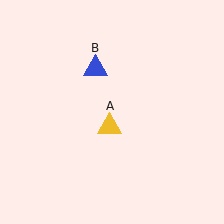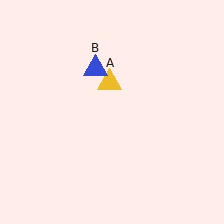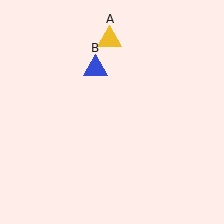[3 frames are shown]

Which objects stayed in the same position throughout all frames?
Blue triangle (object B) remained stationary.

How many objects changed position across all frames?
1 object changed position: yellow triangle (object A).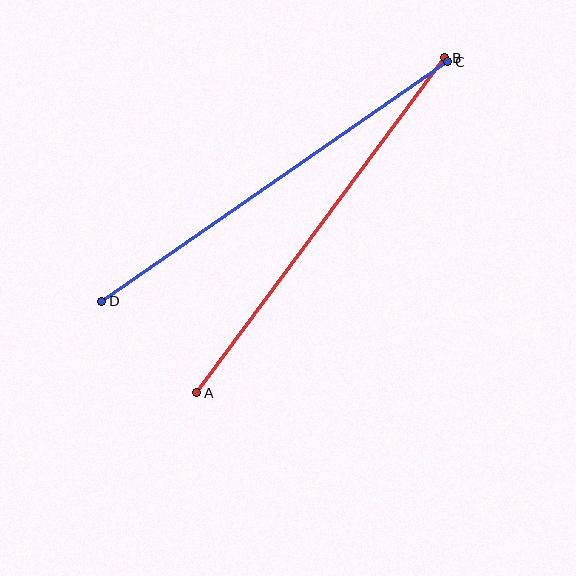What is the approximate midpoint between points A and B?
The midpoint is at approximately (321, 225) pixels.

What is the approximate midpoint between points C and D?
The midpoint is at approximately (275, 181) pixels.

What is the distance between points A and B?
The distance is approximately 417 pixels.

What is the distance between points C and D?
The distance is approximately 421 pixels.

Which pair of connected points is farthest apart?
Points C and D are farthest apart.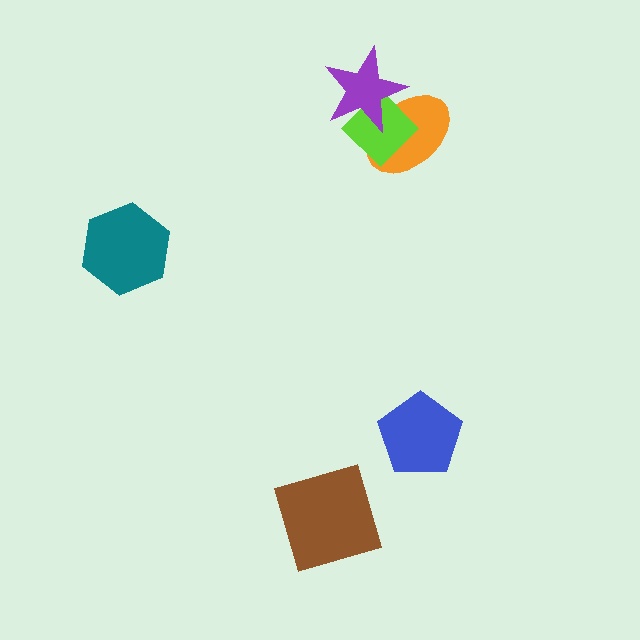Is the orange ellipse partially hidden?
Yes, it is partially covered by another shape.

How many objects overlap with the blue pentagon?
0 objects overlap with the blue pentagon.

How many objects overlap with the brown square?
0 objects overlap with the brown square.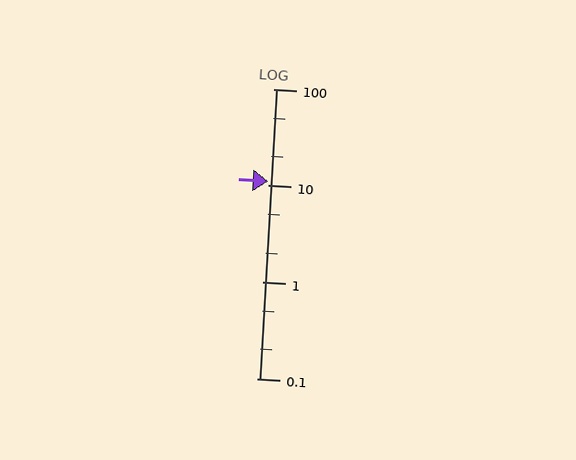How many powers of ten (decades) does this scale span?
The scale spans 3 decades, from 0.1 to 100.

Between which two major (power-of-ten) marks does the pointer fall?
The pointer is between 10 and 100.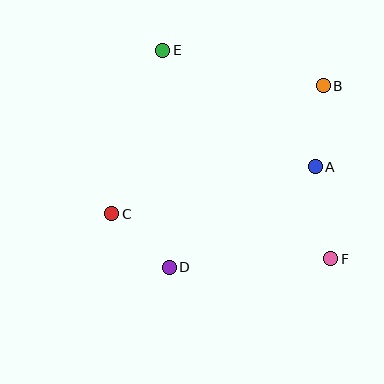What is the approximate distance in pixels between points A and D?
The distance between A and D is approximately 177 pixels.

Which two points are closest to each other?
Points C and D are closest to each other.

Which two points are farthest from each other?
Points E and F are farthest from each other.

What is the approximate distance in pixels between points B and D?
The distance between B and D is approximately 238 pixels.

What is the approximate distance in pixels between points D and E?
The distance between D and E is approximately 217 pixels.